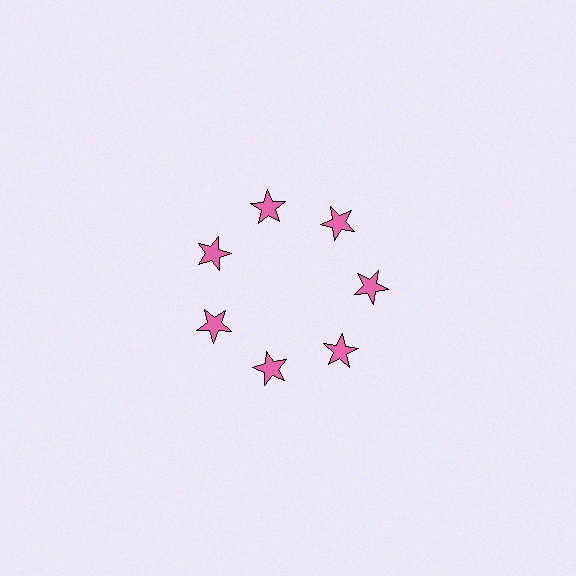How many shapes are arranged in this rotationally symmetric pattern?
There are 7 shapes, arranged in 7 groups of 1.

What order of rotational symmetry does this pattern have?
This pattern has 7-fold rotational symmetry.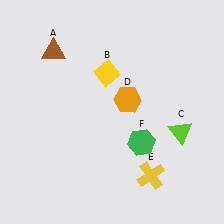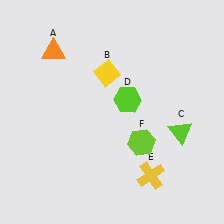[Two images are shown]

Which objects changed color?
A changed from brown to orange. D changed from orange to lime. F changed from green to lime.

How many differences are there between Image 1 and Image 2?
There are 3 differences between the two images.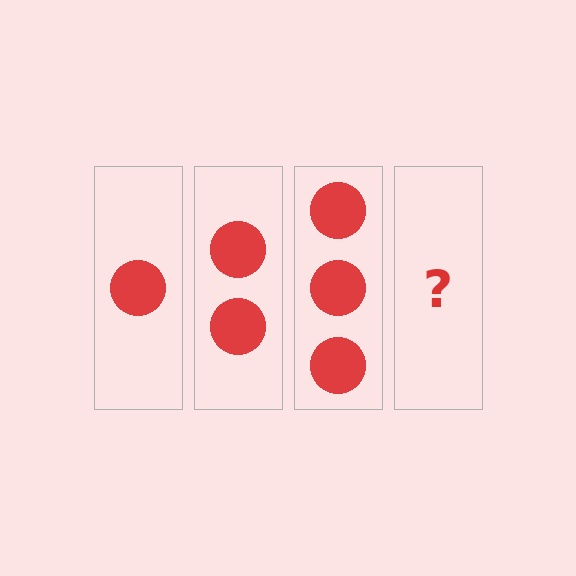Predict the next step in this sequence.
The next step is 4 circles.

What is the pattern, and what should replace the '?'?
The pattern is that each step adds one more circle. The '?' should be 4 circles.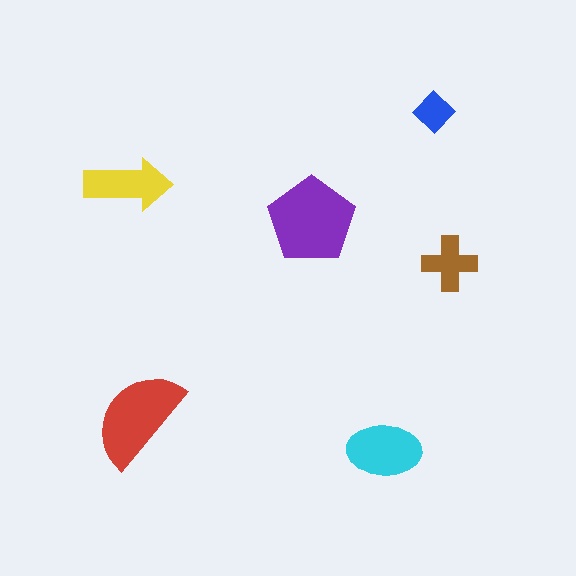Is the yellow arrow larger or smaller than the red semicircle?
Smaller.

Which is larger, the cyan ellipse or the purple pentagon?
The purple pentagon.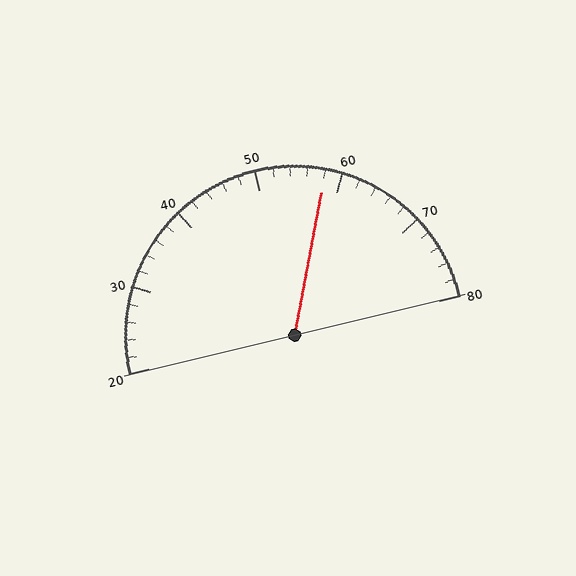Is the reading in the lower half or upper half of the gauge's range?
The reading is in the upper half of the range (20 to 80).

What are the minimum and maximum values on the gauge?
The gauge ranges from 20 to 80.